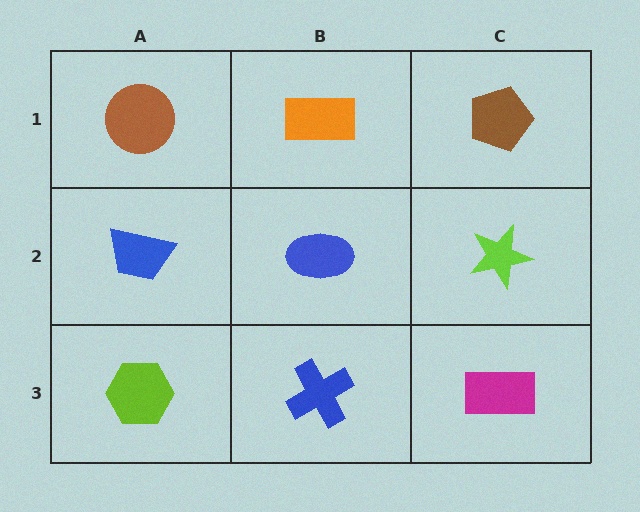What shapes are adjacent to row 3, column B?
A blue ellipse (row 2, column B), a lime hexagon (row 3, column A), a magenta rectangle (row 3, column C).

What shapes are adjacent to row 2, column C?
A brown pentagon (row 1, column C), a magenta rectangle (row 3, column C), a blue ellipse (row 2, column B).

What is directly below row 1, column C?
A lime star.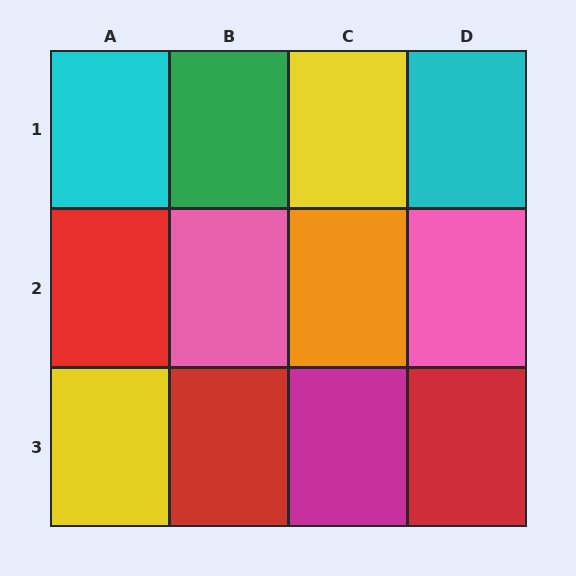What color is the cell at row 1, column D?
Cyan.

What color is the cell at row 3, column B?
Red.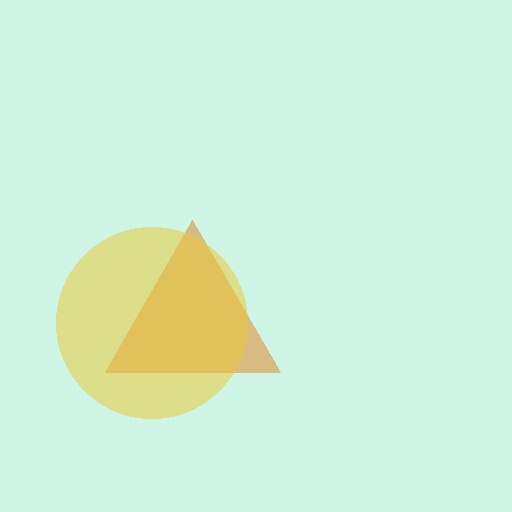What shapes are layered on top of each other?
The layered shapes are: an orange triangle, a yellow circle.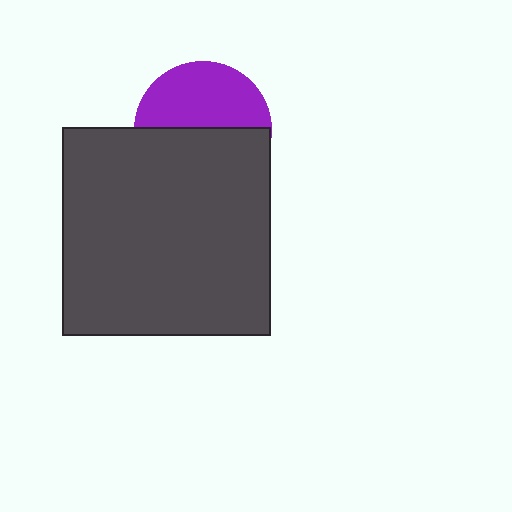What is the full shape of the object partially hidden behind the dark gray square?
The partially hidden object is a purple circle.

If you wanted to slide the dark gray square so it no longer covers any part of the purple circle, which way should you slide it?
Slide it down — that is the most direct way to separate the two shapes.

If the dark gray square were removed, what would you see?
You would see the complete purple circle.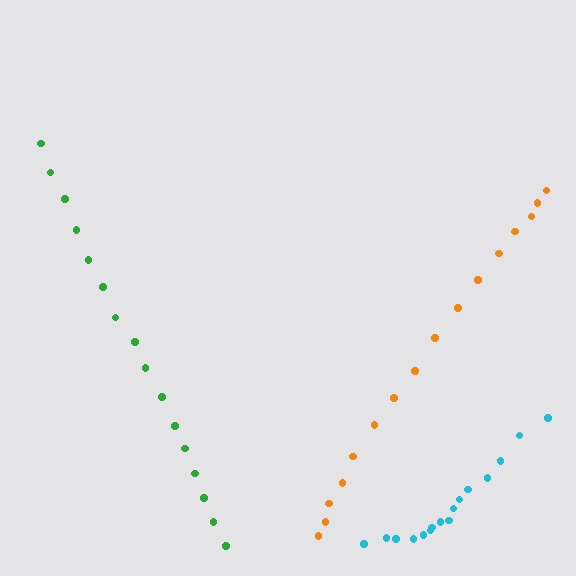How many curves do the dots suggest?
There are 3 distinct paths.